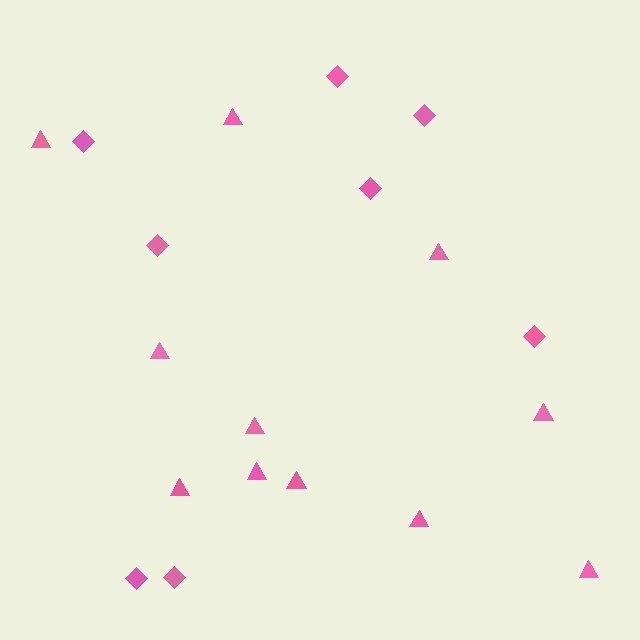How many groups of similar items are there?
There are 2 groups: one group of triangles (11) and one group of diamonds (8).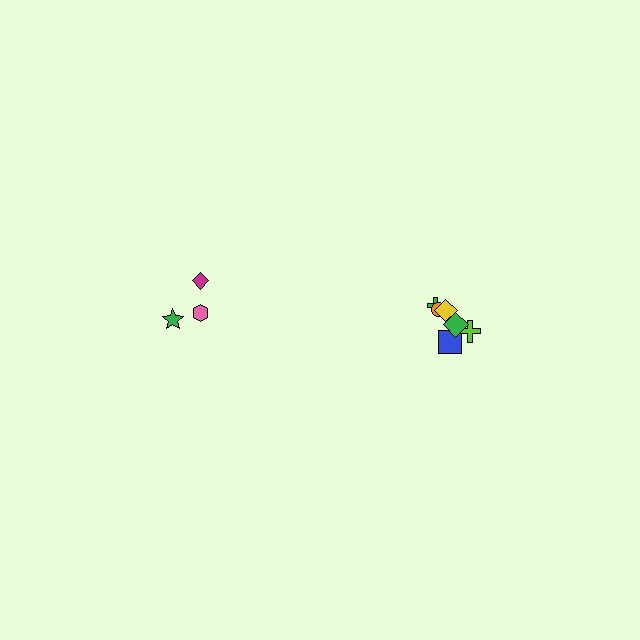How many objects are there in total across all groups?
There are 9 objects.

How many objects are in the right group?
There are 6 objects.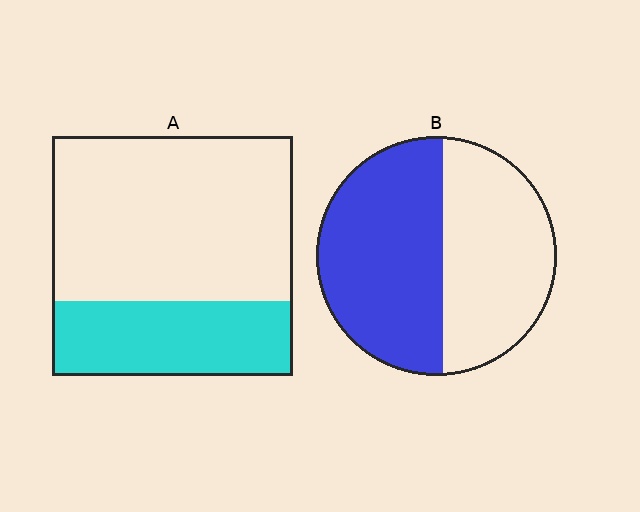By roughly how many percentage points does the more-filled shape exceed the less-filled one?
By roughly 20 percentage points (B over A).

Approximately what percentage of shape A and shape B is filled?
A is approximately 30% and B is approximately 55%.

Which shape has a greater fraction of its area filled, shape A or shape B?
Shape B.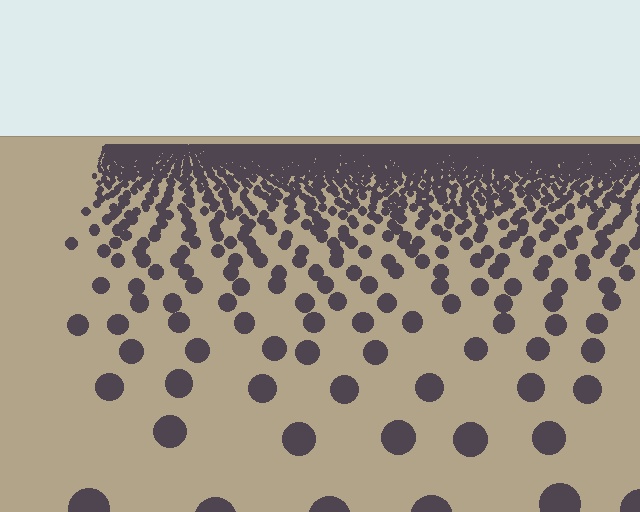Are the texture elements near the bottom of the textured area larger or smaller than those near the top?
Larger. Near the bottom, elements are closer to the viewer and appear at a bigger on-screen size.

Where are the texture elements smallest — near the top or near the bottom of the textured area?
Near the top.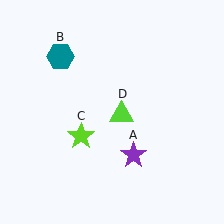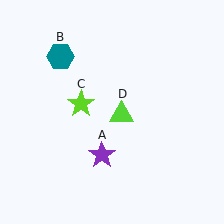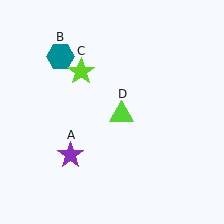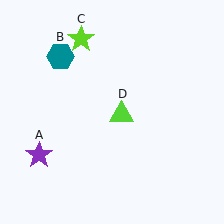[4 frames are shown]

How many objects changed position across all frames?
2 objects changed position: purple star (object A), lime star (object C).